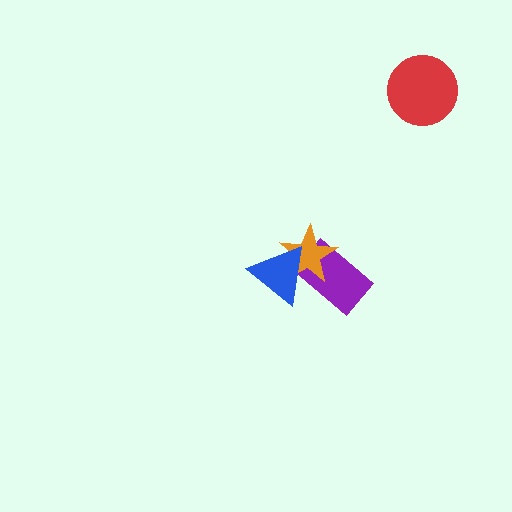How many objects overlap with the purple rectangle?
2 objects overlap with the purple rectangle.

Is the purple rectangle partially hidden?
Yes, it is partially covered by another shape.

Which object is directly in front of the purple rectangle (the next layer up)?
The orange star is directly in front of the purple rectangle.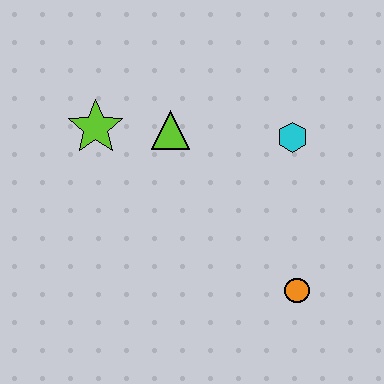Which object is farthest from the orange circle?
The lime star is farthest from the orange circle.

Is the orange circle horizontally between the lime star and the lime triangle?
No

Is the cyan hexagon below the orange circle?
No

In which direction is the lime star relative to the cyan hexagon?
The lime star is to the left of the cyan hexagon.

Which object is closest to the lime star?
The lime triangle is closest to the lime star.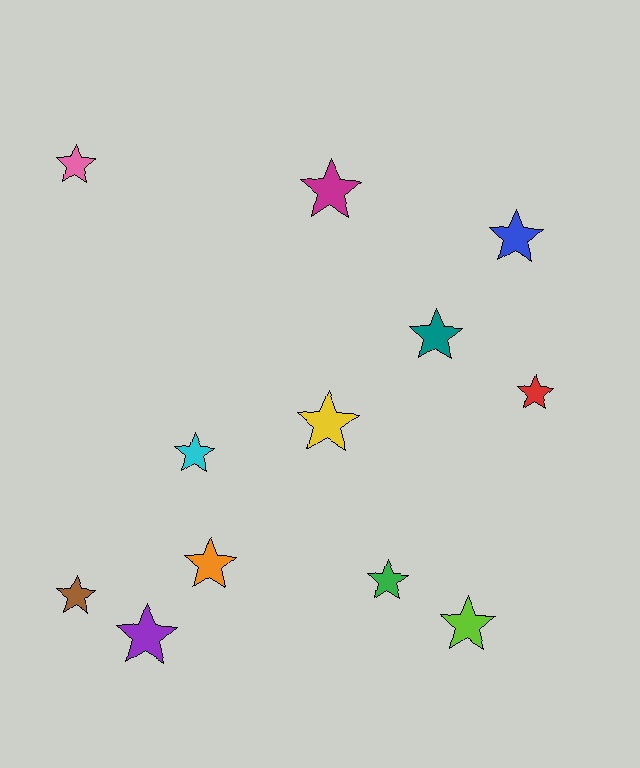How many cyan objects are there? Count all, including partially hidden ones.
There is 1 cyan object.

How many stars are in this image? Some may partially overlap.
There are 12 stars.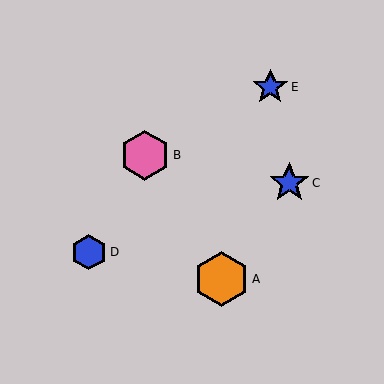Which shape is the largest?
The orange hexagon (labeled A) is the largest.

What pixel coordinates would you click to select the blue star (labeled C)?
Click at (289, 183) to select the blue star C.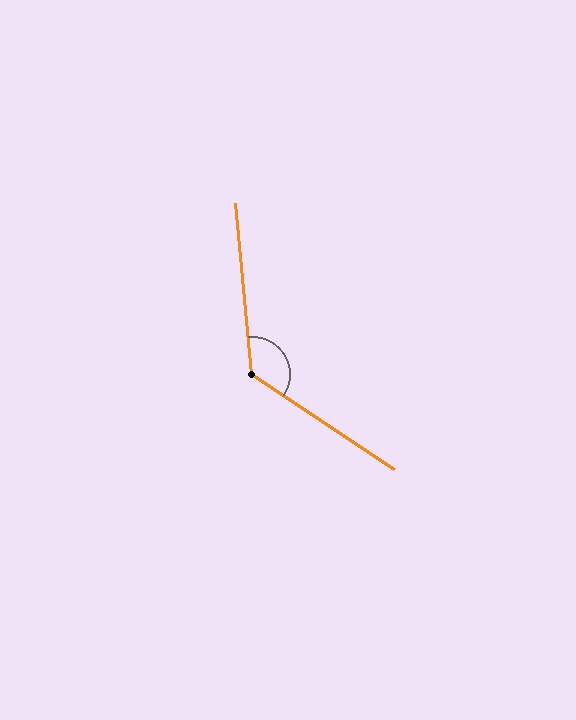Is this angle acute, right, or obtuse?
It is obtuse.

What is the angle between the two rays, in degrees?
Approximately 129 degrees.